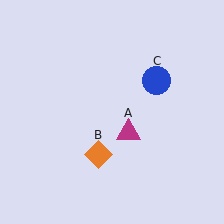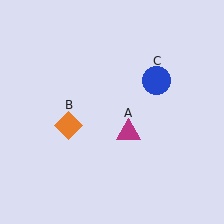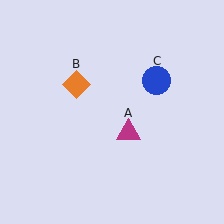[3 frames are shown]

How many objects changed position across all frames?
1 object changed position: orange diamond (object B).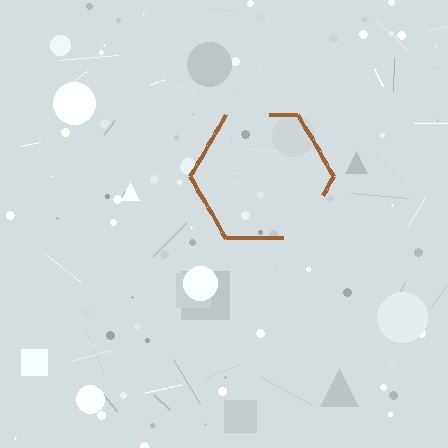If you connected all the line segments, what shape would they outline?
They would outline a hexagon.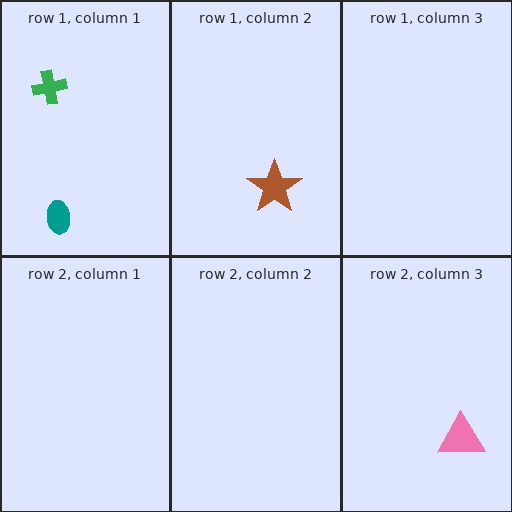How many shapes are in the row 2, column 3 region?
1.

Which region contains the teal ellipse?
The row 1, column 1 region.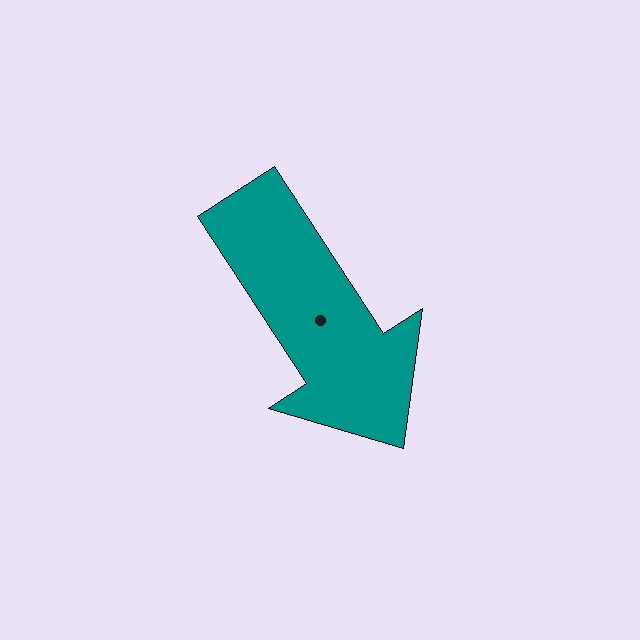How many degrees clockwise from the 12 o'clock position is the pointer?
Approximately 147 degrees.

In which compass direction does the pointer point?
Southeast.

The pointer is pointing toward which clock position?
Roughly 5 o'clock.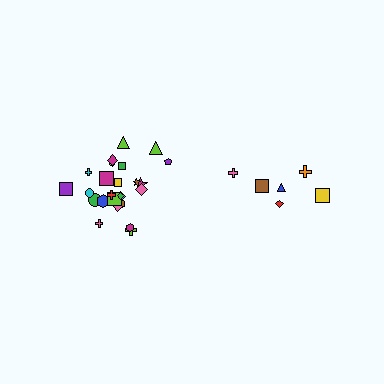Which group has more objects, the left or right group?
The left group.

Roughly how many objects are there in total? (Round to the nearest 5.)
Roughly 30 objects in total.